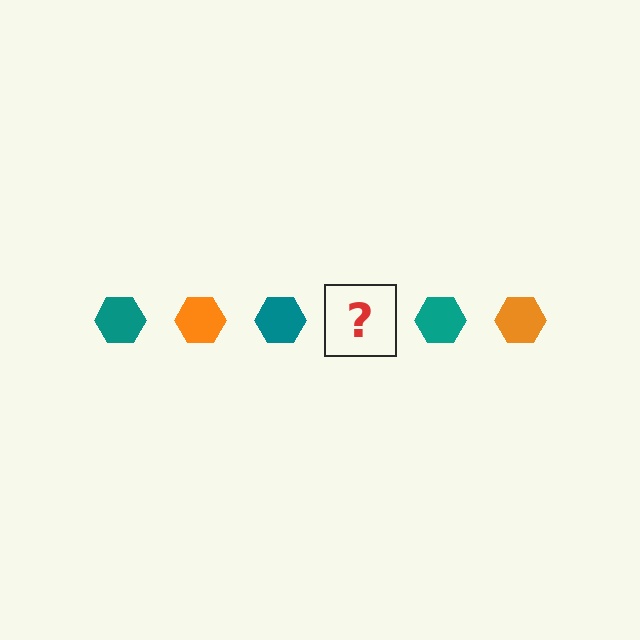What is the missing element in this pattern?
The missing element is an orange hexagon.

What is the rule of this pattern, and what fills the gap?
The rule is that the pattern cycles through teal, orange hexagons. The gap should be filled with an orange hexagon.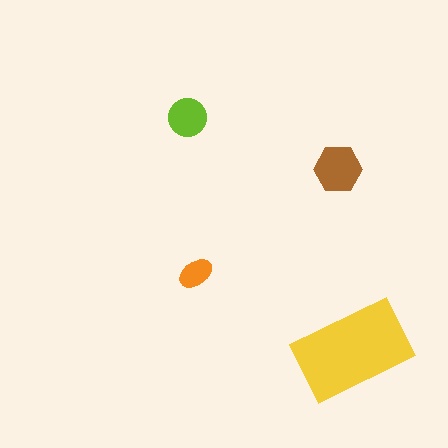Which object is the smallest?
The orange ellipse.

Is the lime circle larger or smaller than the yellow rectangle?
Smaller.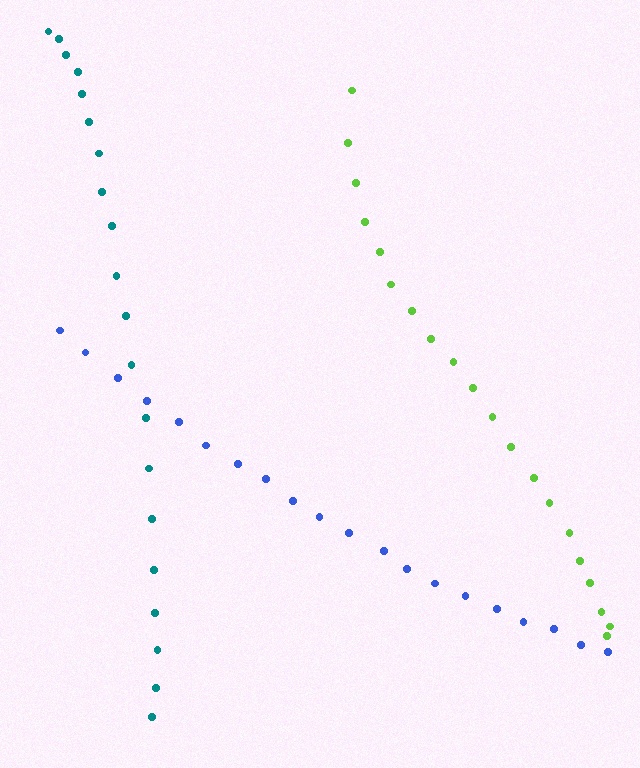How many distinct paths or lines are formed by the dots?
There are 3 distinct paths.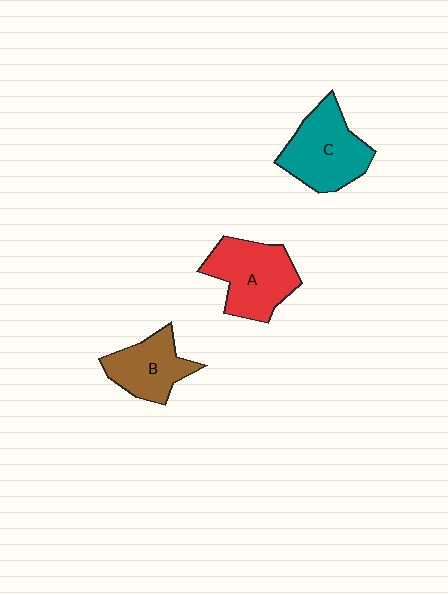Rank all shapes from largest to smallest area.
From largest to smallest: C (teal), A (red), B (brown).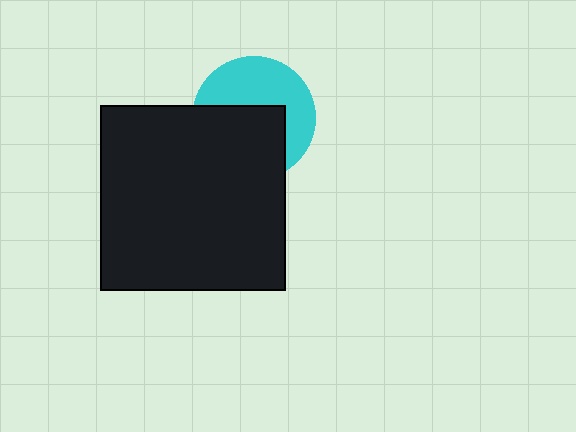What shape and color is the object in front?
The object in front is a black square.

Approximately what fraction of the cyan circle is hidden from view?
Roughly 50% of the cyan circle is hidden behind the black square.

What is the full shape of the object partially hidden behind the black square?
The partially hidden object is a cyan circle.